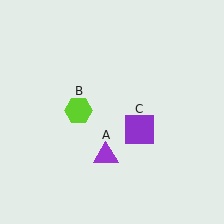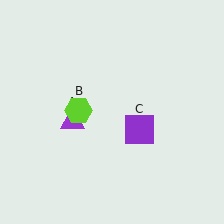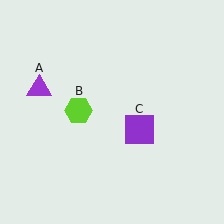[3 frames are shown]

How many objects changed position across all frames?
1 object changed position: purple triangle (object A).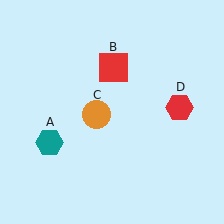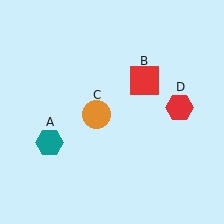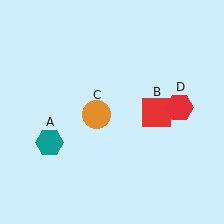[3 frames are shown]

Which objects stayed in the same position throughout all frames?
Teal hexagon (object A) and orange circle (object C) and red hexagon (object D) remained stationary.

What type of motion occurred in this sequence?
The red square (object B) rotated clockwise around the center of the scene.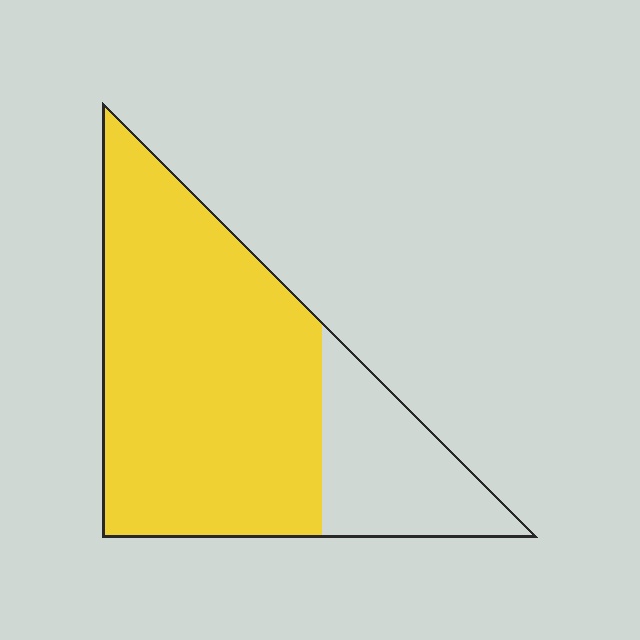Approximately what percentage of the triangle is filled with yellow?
Approximately 75%.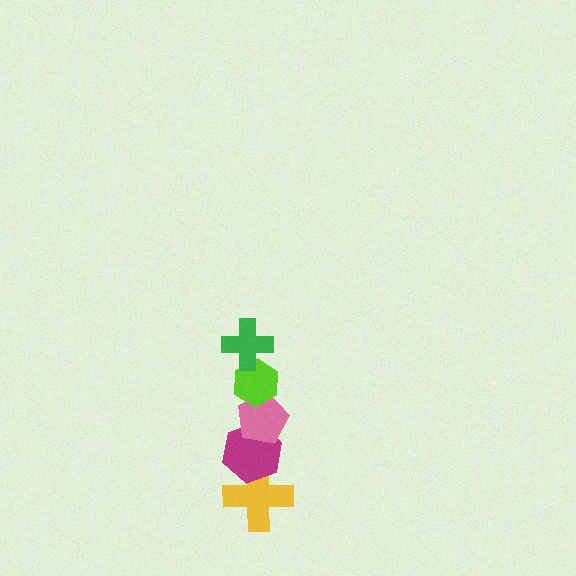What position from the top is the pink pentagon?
The pink pentagon is 3rd from the top.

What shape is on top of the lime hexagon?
The green cross is on top of the lime hexagon.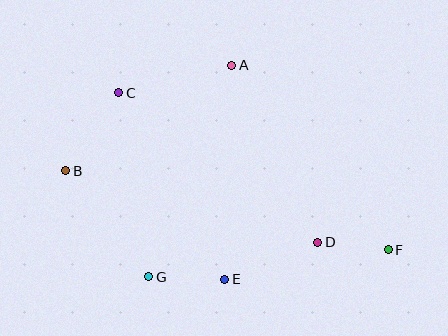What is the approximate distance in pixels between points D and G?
The distance between D and G is approximately 173 pixels.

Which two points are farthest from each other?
Points B and F are farthest from each other.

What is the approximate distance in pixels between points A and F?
The distance between A and F is approximately 242 pixels.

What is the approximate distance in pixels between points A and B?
The distance between A and B is approximately 197 pixels.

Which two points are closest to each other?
Points D and F are closest to each other.